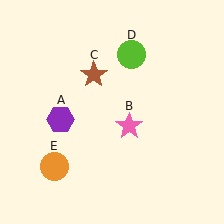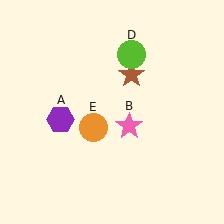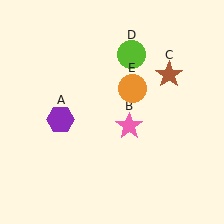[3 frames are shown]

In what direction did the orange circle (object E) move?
The orange circle (object E) moved up and to the right.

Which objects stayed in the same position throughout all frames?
Purple hexagon (object A) and pink star (object B) and lime circle (object D) remained stationary.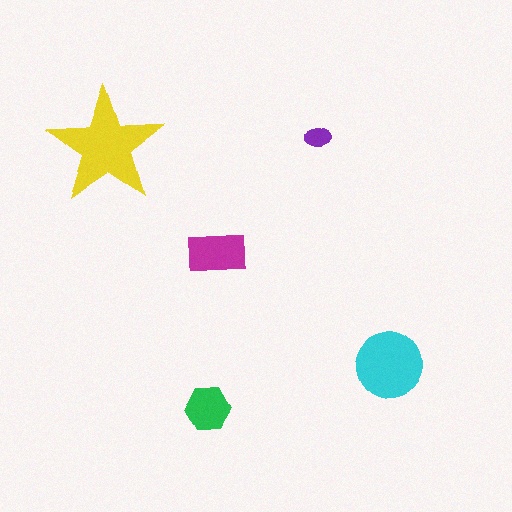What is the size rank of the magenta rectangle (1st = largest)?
3rd.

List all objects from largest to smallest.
The yellow star, the cyan circle, the magenta rectangle, the green hexagon, the purple ellipse.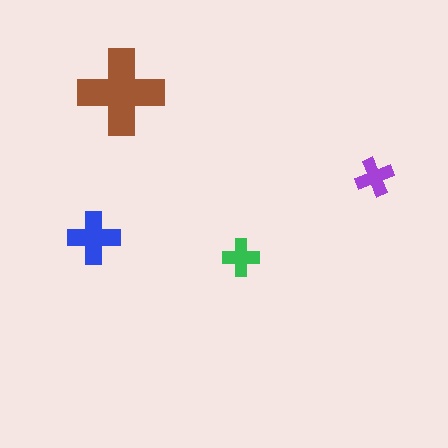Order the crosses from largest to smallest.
the brown one, the blue one, the purple one, the green one.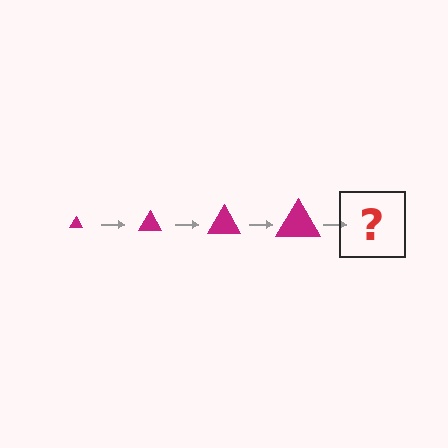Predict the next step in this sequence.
The next step is a magenta triangle, larger than the previous one.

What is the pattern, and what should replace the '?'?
The pattern is that the triangle gets progressively larger each step. The '?' should be a magenta triangle, larger than the previous one.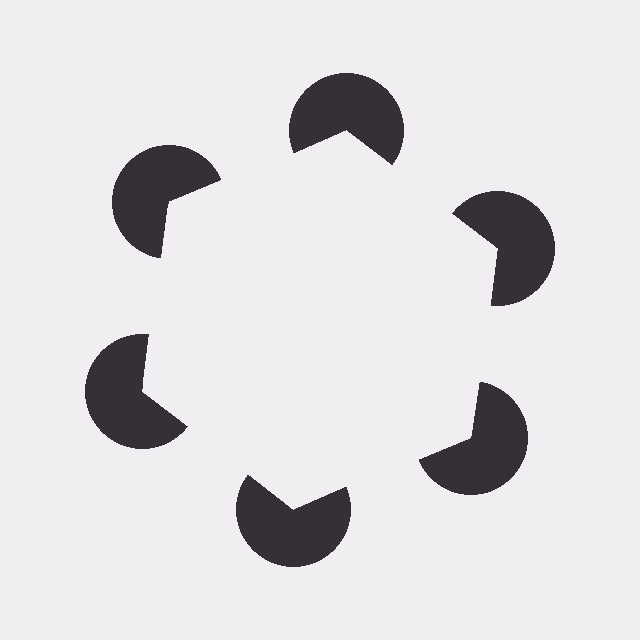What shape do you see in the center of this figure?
An illusory hexagon — its edges are inferred from the aligned wedge cuts in the pac-man discs, not physically drawn.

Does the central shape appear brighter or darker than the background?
It typically appears slightly brighter than the background, even though no actual brightness change is drawn.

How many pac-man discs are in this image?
There are 6 — one at each vertex of the illusory hexagon.